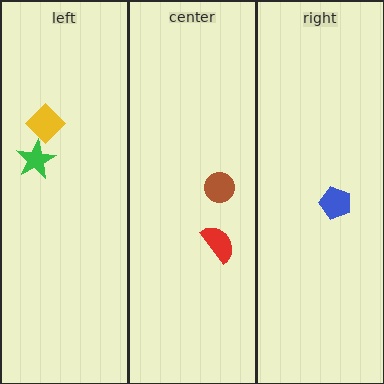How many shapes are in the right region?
1.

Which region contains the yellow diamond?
The left region.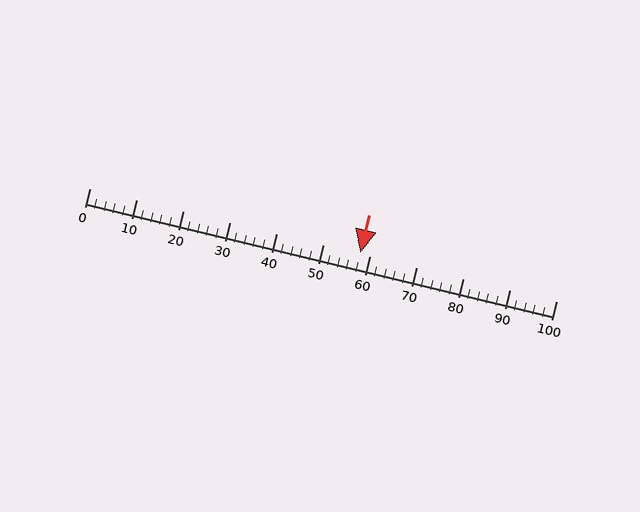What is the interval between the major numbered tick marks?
The major tick marks are spaced 10 units apart.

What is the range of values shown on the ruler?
The ruler shows values from 0 to 100.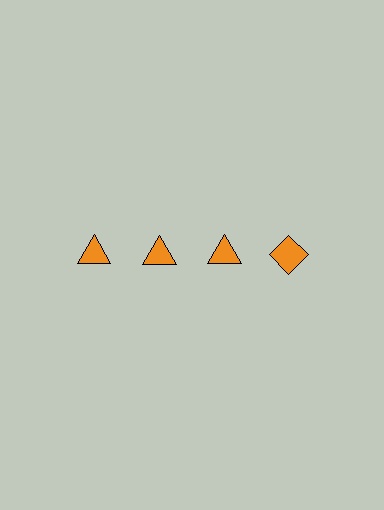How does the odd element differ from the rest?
It has a different shape: diamond instead of triangle.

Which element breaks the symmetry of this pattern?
The orange diamond in the top row, second from right column breaks the symmetry. All other shapes are orange triangles.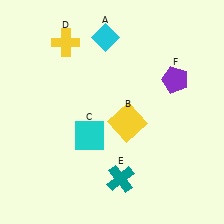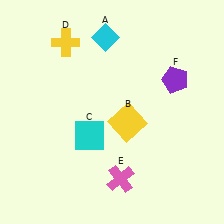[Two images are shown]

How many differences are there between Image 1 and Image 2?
There is 1 difference between the two images.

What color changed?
The cross (E) changed from teal in Image 1 to pink in Image 2.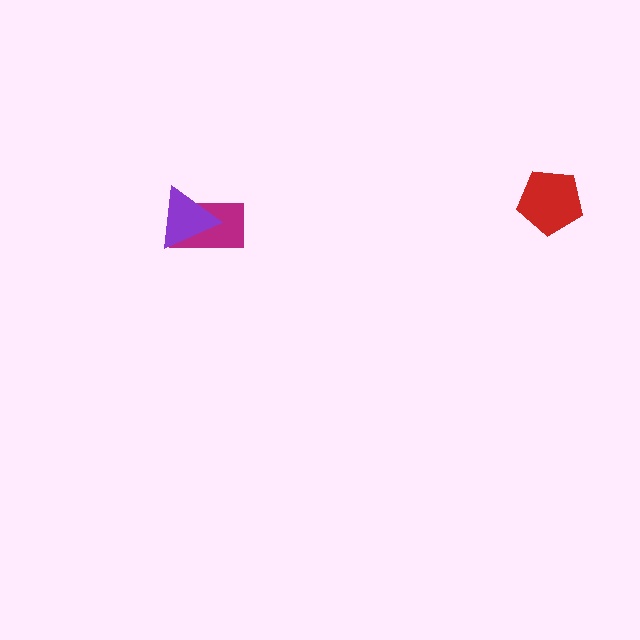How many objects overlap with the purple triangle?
1 object overlaps with the purple triangle.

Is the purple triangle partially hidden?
No, no other shape covers it.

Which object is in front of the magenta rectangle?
The purple triangle is in front of the magenta rectangle.